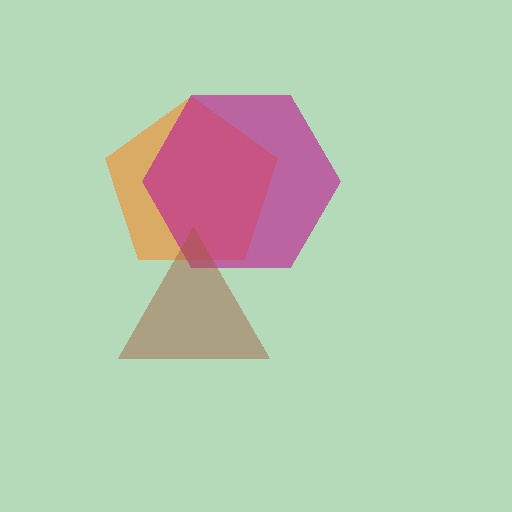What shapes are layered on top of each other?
The layered shapes are: an orange pentagon, a magenta hexagon, a brown triangle.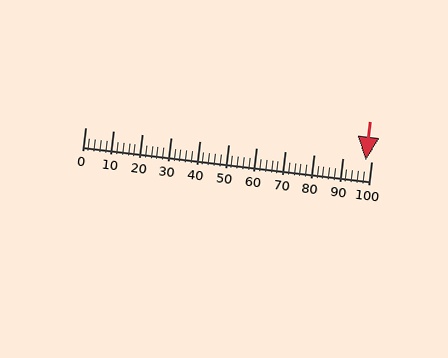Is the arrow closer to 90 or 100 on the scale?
The arrow is closer to 100.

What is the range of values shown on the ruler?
The ruler shows values from 0 to 100.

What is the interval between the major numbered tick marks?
The major tick marks are spaced 10 units apart.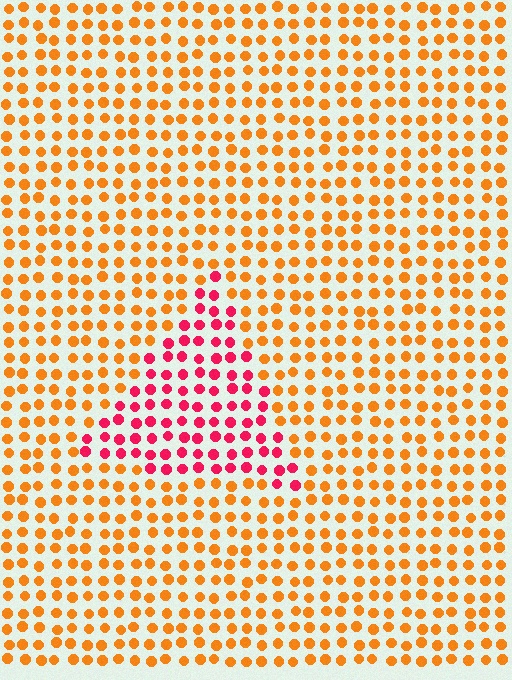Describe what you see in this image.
The image is filled with small orange elements in a uniform arrangement. A triangle-shaped region is visible where the elements are tinted to a slightly different hue, forming a subtle color boundary.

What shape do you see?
I see a triangle.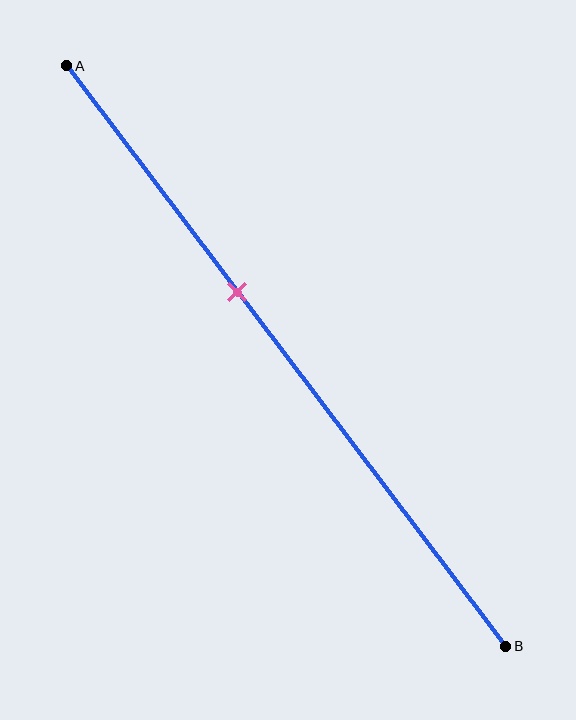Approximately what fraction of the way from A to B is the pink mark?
The pink mark is approximately 40% of the way from A to B.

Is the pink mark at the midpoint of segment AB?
No, the mark is at about 40% from A, not at the 50% midpoint.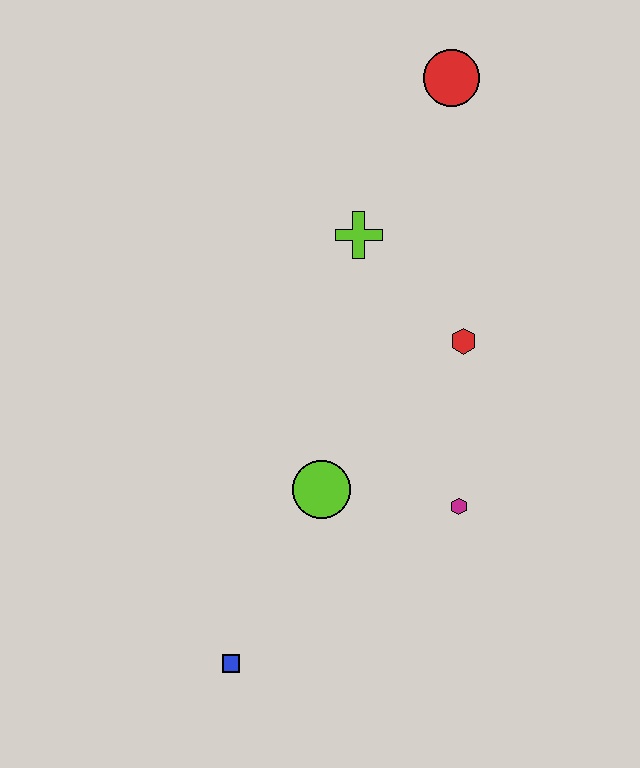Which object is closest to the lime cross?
The red hexagon is closest to the lime cross.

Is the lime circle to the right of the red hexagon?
No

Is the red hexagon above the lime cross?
No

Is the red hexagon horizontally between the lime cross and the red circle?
No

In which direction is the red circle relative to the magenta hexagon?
The red circle is above the magenta hexagon.